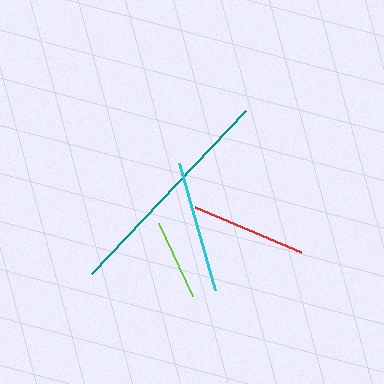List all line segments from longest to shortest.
From longest to shortest: teal, cyan, red, lime.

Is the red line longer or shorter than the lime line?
The red line is longer than the lime line.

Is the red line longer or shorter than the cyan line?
The cyan line is longer than the red line.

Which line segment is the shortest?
The lime line is the shortest at approximately 81 pixels.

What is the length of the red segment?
The red segment is approximately 115 pixels long.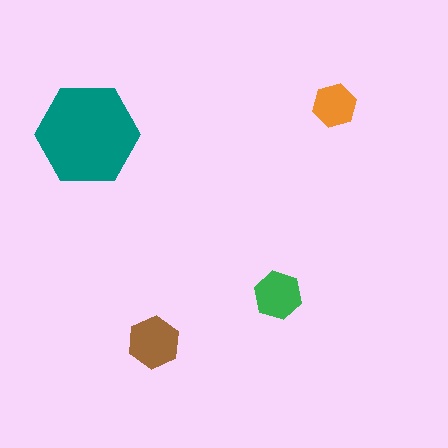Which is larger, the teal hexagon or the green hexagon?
The teal one.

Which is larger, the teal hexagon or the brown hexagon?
The teal one.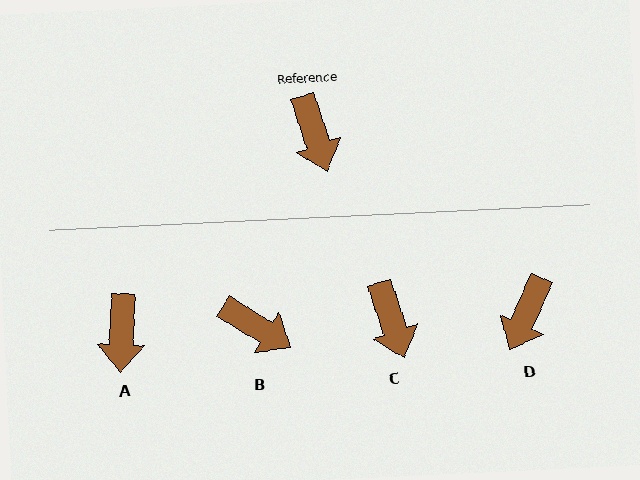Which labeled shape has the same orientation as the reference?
C.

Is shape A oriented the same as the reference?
No, it is off by about 21 degrees.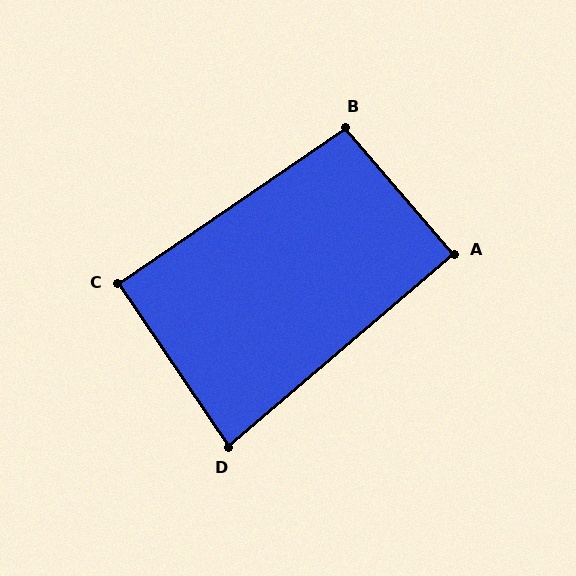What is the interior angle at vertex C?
Approximately 90 degrees (approximately right).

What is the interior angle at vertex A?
Approximately 90 degrees (approximately right).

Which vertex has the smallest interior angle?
D, at approximately 84 degrees.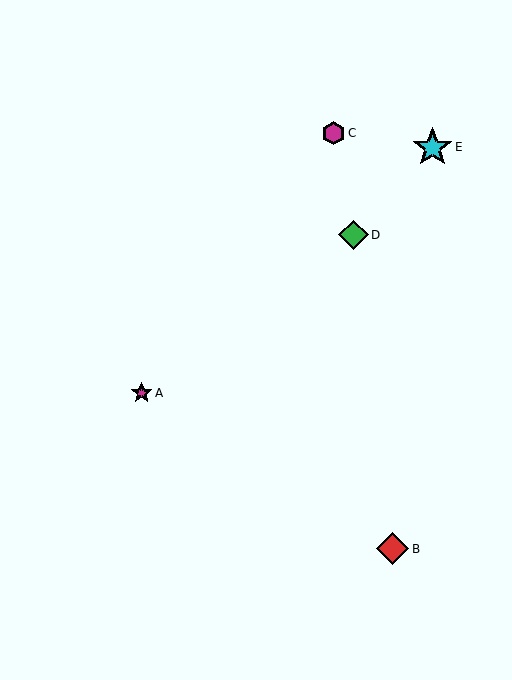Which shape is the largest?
The cyan star (labeled E) is the largest.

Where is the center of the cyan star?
The center of the cyan star is at (433, 147).